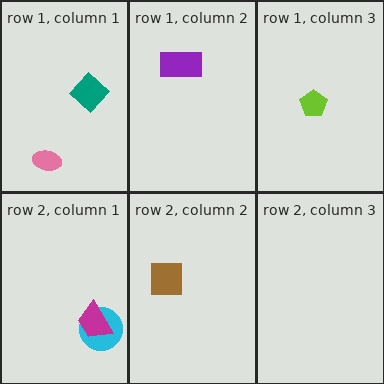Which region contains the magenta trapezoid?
The row 2, column 1 region.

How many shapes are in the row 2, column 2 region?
1.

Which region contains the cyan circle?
The row 2, column 1 region.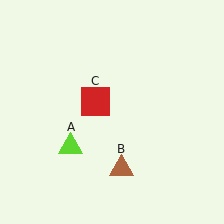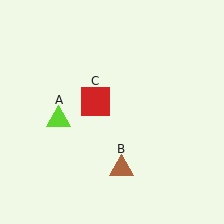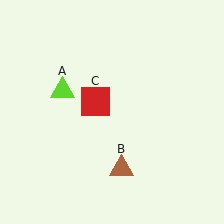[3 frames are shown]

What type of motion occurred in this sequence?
The lime triangle (object A) rotated clockwise around the center of the scene.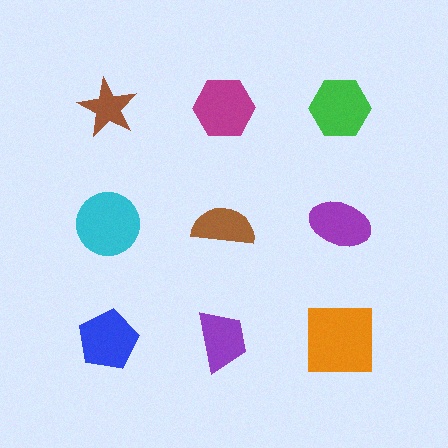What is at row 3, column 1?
A blue pentagon.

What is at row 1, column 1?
A brown star.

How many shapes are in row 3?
3 shapes.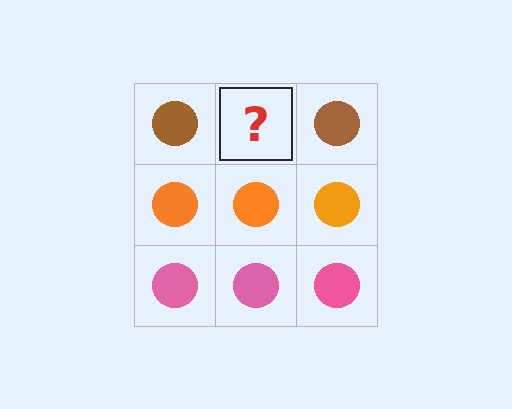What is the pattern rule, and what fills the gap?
The rule is that each row has a consistent color. The gap should be filled with a brown circle.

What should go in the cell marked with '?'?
The missing cell should contain a brown circle.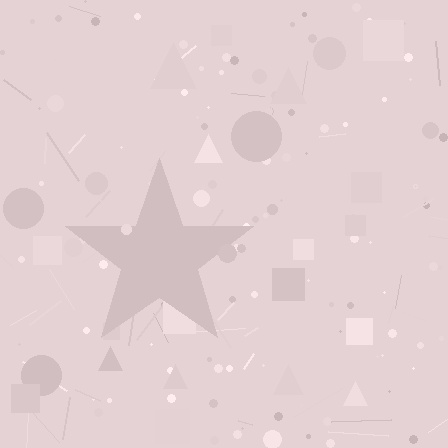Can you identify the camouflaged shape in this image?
The camouflaged shape is a star.